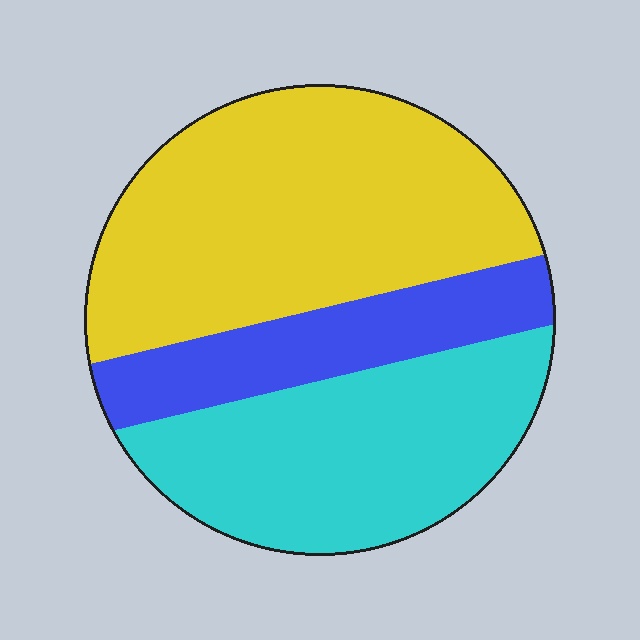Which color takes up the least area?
Blue, at roughly 20%.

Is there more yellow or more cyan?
Yellow.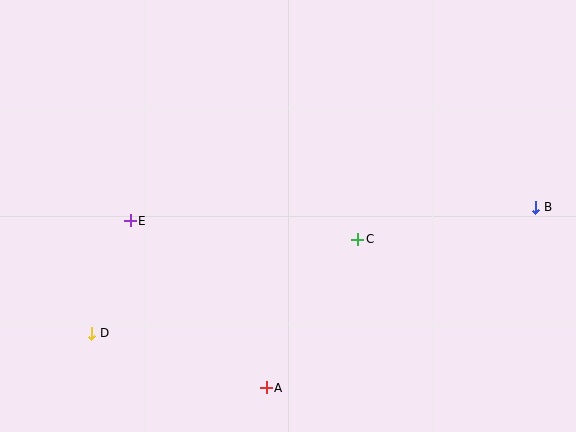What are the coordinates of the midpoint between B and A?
The midpoint between B and A is at (401, 298).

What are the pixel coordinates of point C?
Point C is at (358, 239).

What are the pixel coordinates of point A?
Point A is at (266, 388).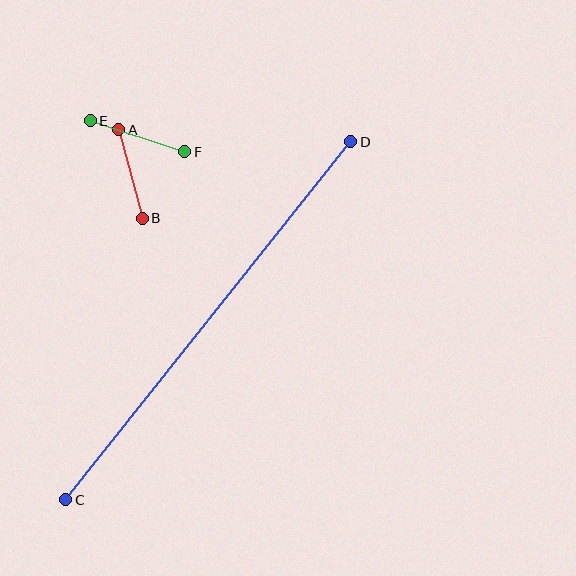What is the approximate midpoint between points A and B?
The midpoint is at approximately (131, 174) pixels.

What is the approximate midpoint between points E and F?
The midpoint is at approximately (138, 136) pixels.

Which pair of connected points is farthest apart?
Points C and D are farthest apart.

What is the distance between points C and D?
The distance is approximately 458 pixels.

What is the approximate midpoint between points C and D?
The midpoint is at approximately (208, 321) pixels.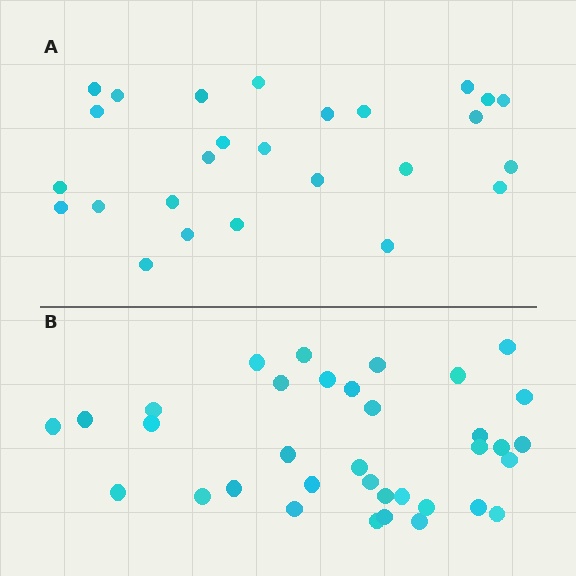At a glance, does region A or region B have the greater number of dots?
Region B (the bottom region) has more dots.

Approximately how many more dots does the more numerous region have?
Region B has roughly 8 or so more dots than region A.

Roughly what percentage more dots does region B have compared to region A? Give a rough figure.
About 35% more.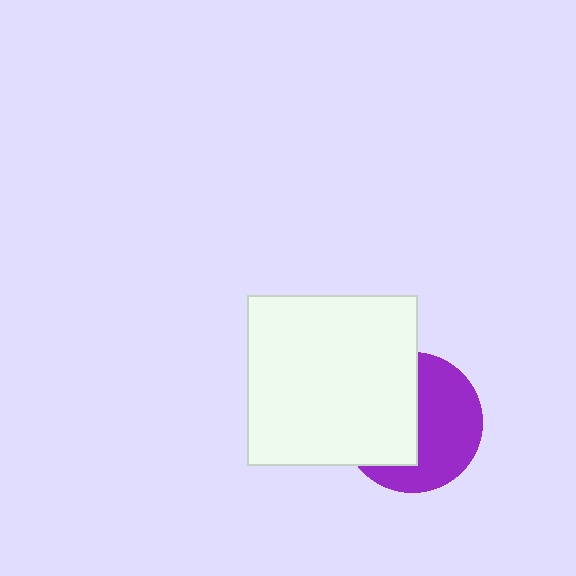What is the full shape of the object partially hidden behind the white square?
The partially hidden object is a purple circle.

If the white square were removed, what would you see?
You would see the complete purple circle.